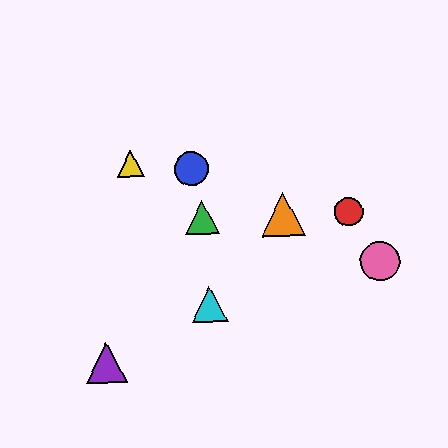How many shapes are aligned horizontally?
3 shapes (the red circle, the green triangle, the orange triangle) are aligned horizontally.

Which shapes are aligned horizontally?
The red circle, the green triangle, the orange triangle are aligned horizontally.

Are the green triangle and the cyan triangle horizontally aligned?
No, the green triangle is at y≈217 and the cyan triangle is at y≈304.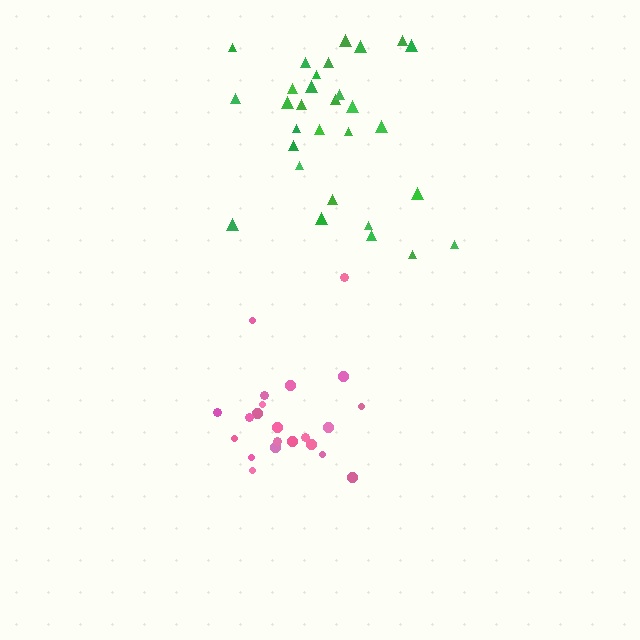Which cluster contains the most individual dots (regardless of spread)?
Green (30).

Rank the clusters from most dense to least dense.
pink, green.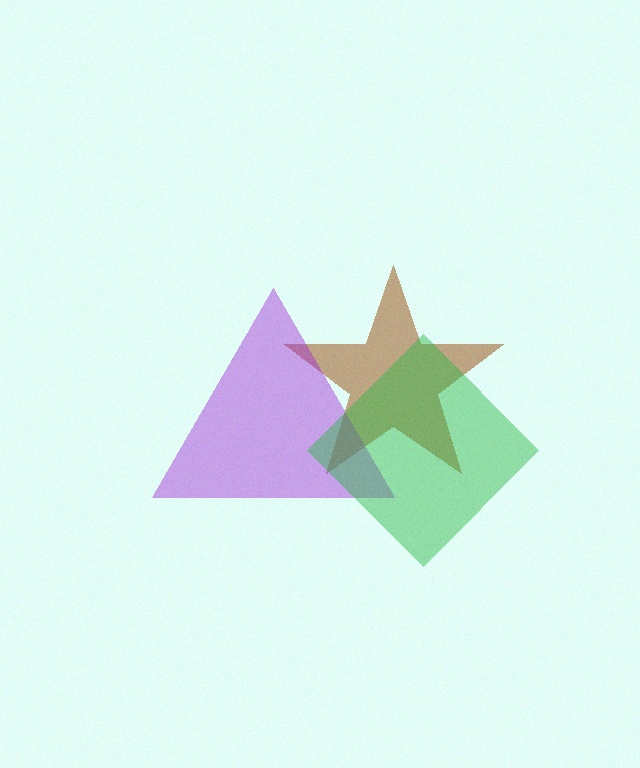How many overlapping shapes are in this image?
There are 3 overlapping shapes in the image.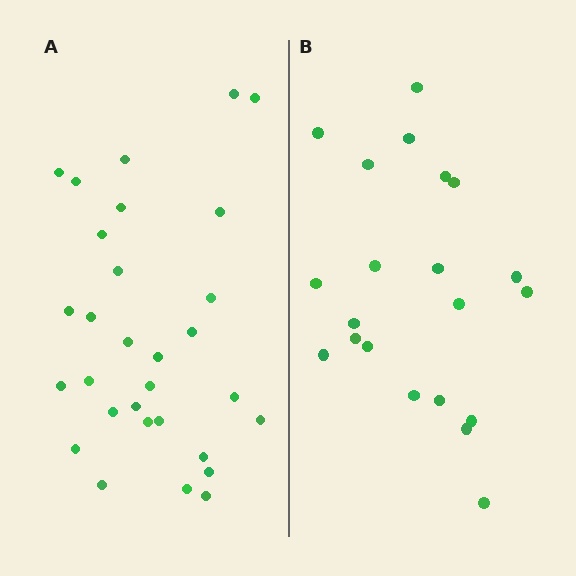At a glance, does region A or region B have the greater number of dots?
Region A (the left region) has more dots.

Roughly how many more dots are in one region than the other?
Region A has roughly 8 or so more dots than region B.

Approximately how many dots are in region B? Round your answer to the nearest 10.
About 20 dots. (The exact count is 21, which rounds to 20.)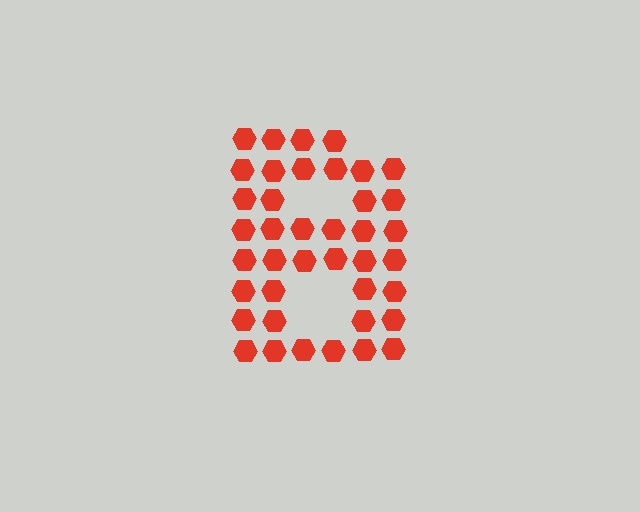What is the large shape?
The large shape is the letter B.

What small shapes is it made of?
It is made of small hexagons.